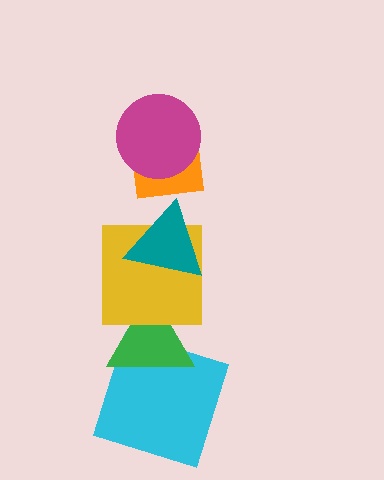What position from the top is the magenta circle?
The magenta circle is 1st from the top.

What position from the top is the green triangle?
The green triangle is 5th from the top.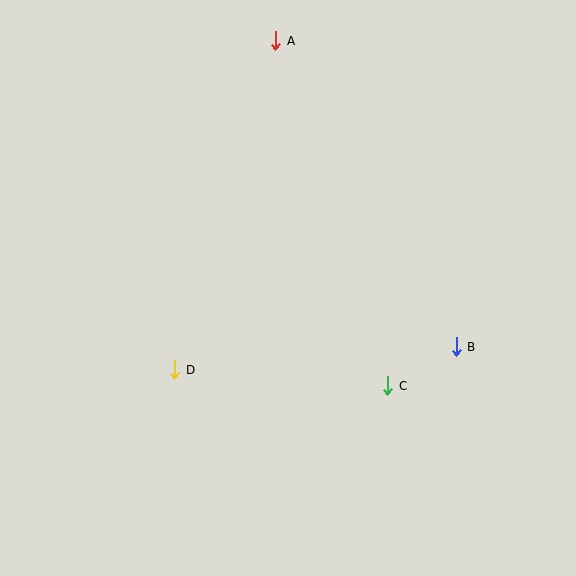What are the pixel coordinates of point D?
Point D is at (175, 370).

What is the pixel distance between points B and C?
The distance between B and C is 79 pixels.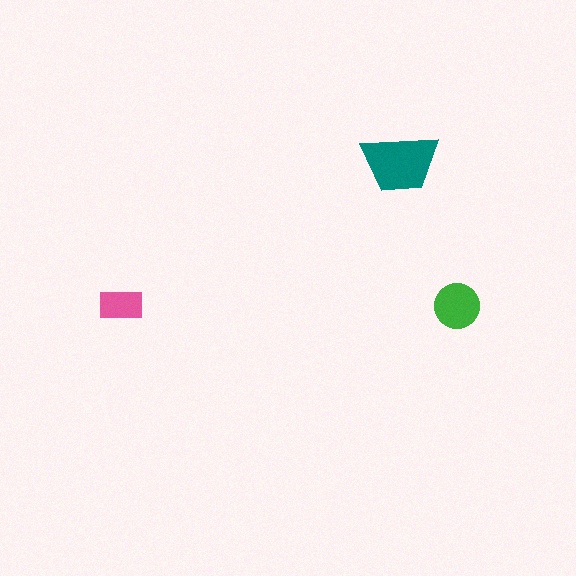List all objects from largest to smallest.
The teal trapezoid, the green circle, the pink rectangle.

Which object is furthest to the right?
The green circle is rightmost.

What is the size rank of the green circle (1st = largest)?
2nd.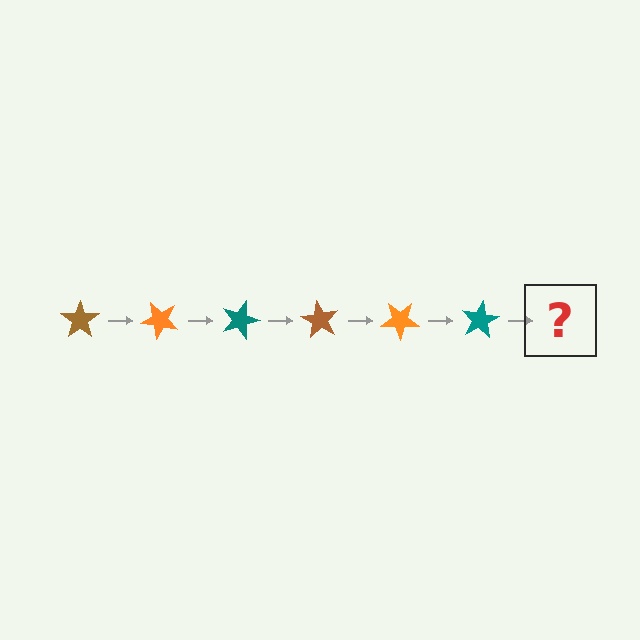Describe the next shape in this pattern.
It should be a brown star, rotated 270 degrees from the start.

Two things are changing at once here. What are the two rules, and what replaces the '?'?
The two rules are that it rotates 45 degrees each step and the color cycles through brown, orange, and teal. The '?' should be a brown star, rotated 270 degrees from the start.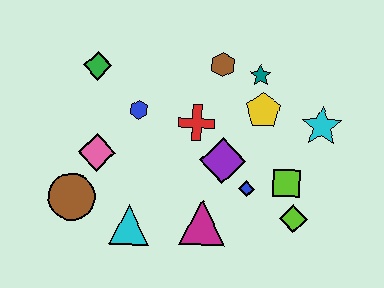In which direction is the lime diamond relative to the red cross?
The lime diamond is to the right of the red cross.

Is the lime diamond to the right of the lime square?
Yes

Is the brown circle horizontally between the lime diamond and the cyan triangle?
No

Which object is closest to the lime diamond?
The lime square is closest to the lime diamond.